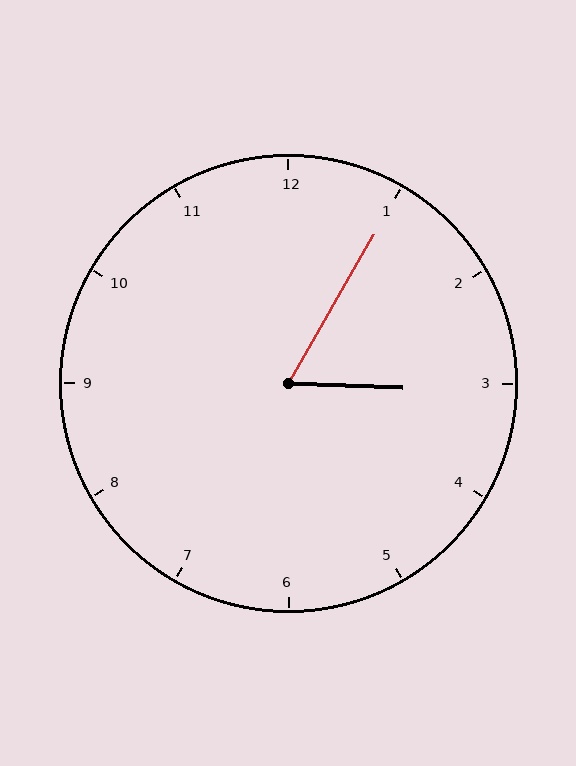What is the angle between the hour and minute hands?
Approximately 62 degrees.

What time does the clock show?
3:05.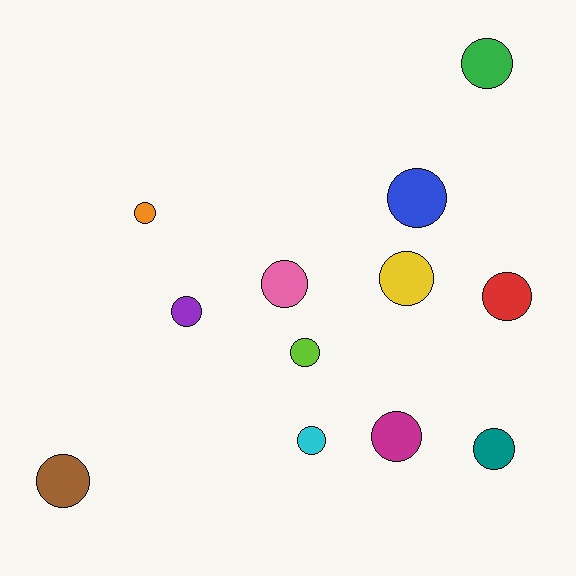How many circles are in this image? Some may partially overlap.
There are 12 circles.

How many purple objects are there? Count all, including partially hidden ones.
There is 1 purple object.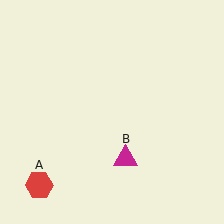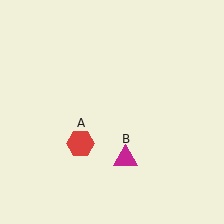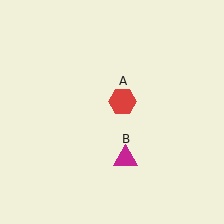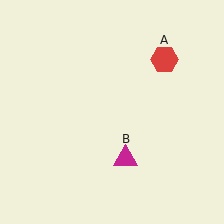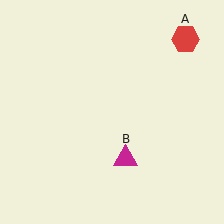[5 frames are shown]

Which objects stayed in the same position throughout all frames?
Magenta triangle (object B) remained stationary.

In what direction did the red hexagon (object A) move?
The red hexagon (object A) moved up and to the right.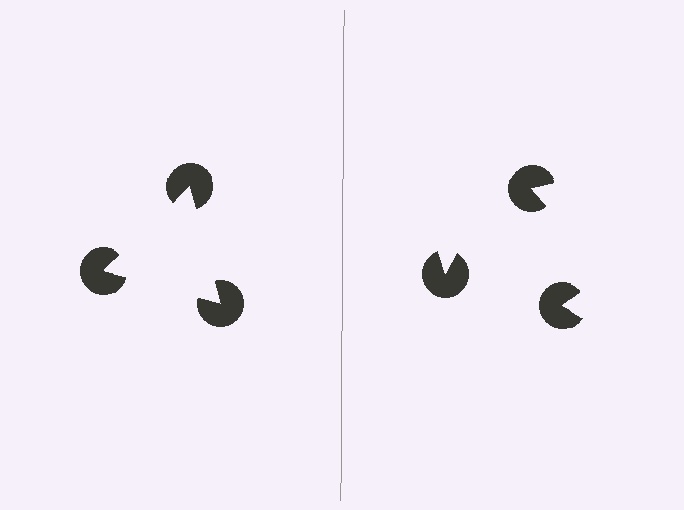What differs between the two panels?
The pac-man discs are positioned identically on both sides; only the wedge orientations differ. On the left they align to a triangle; on the right they are misaligned.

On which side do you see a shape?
An illusory triangle appears on the left side. On the right side the wedge cuts are rotated, so no coherent shape forms.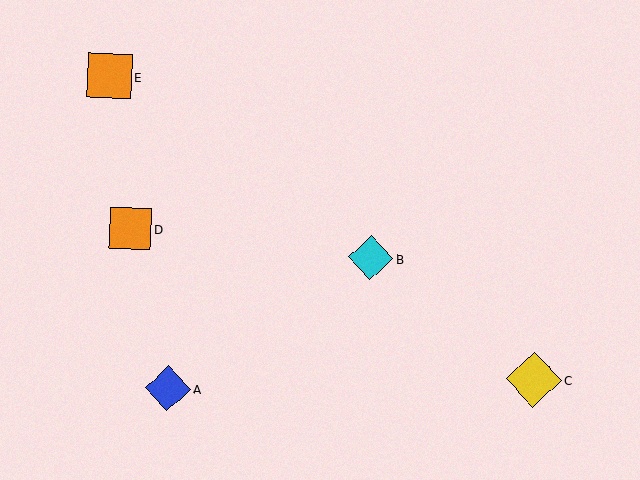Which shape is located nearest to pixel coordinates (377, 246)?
The cyan diamond (labeled B) at (371, 258) is nearest to that location.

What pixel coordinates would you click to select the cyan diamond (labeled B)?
Click at (371, 258) to select the cyan diamond B.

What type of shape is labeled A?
Shape A is a blue diamond.